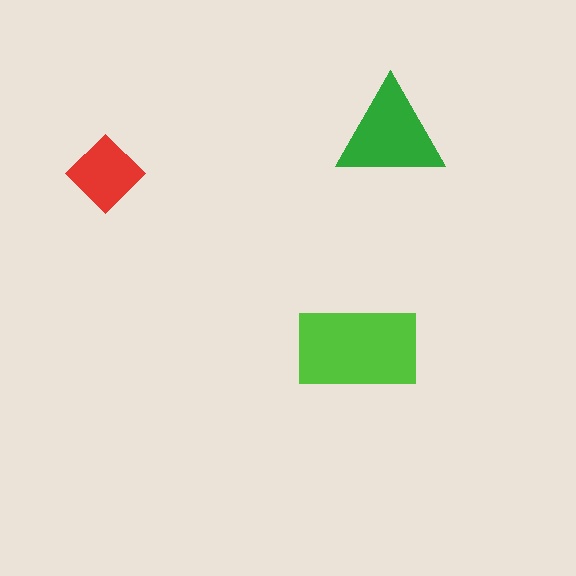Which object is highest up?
The green triangle is topmost.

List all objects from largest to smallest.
The lime rectangle, the green triangle, the red diamond.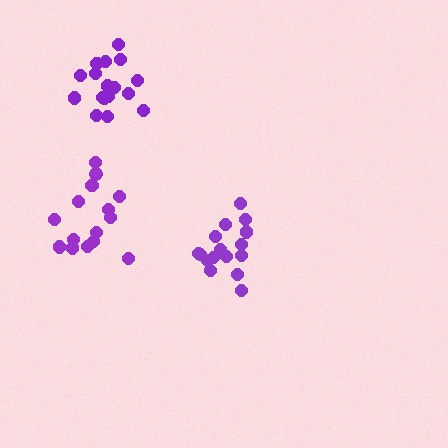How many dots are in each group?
Group 1: 16 dots, Group 2: 17 dots, Group 3: 15 dots (48 total).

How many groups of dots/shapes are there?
There are 3 groups.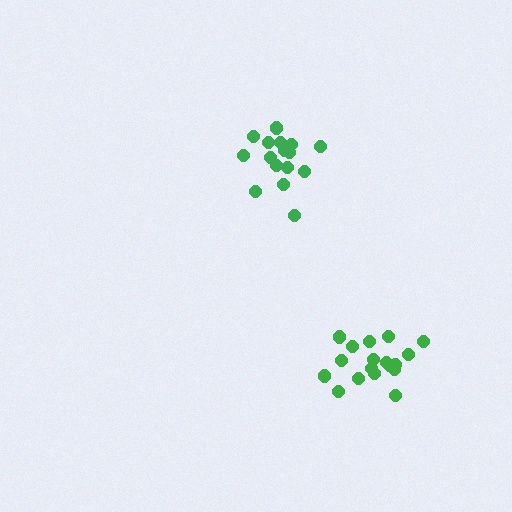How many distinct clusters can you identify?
There are 2 distinct clusters.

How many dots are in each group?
Group 1: 16 dots, Group 2: 18 dots (34 total).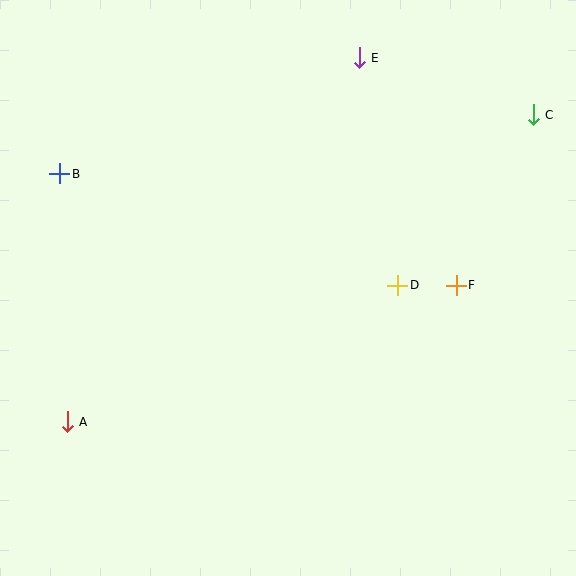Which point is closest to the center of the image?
Point D at (398, 285) is closest to the center.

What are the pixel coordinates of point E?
Point E is at (359, 58).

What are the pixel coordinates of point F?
Point F is at (456, 285).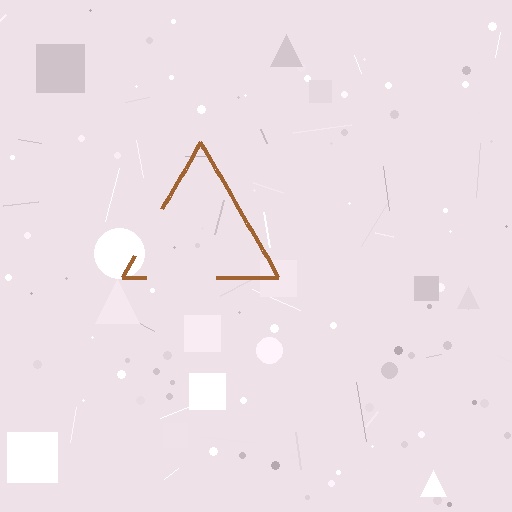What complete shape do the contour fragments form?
The contour fragments form a triangle.